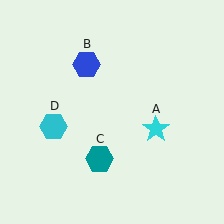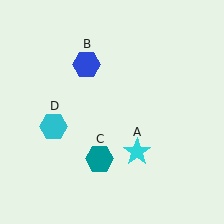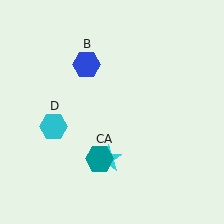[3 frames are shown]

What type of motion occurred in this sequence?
The cyan star (object A) rotated clockwise around the center of the scene.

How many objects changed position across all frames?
1 object changed position: cyan star (object A).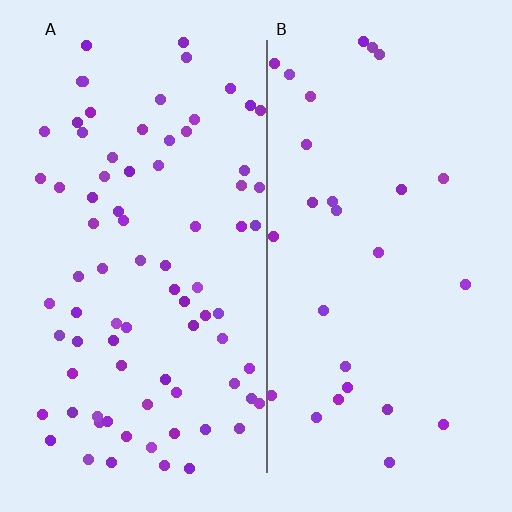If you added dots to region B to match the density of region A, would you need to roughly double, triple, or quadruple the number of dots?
Approximately triple.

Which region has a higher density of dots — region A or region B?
A (the left).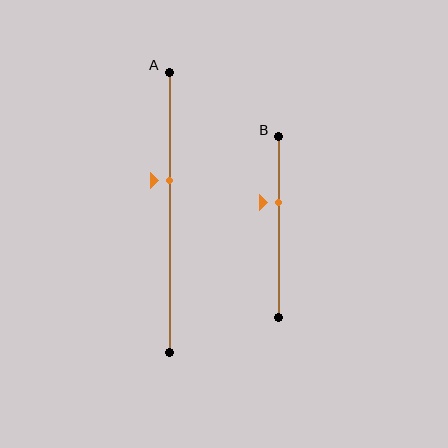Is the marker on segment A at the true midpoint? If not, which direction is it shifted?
No, the marker on segment A is shifted upward by about 11% of the segment length.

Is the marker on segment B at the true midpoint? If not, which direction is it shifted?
No, the marker on segment B is shifted upward by about 14% of the segment length.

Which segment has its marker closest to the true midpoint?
Segment A has its marker closest to the true midpoint.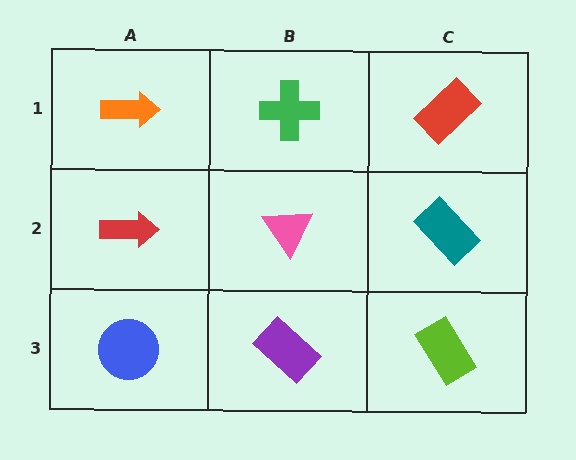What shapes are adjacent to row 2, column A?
An orange arrow (row 1, column A), a blue circle (row 3, column A), a pink triangle (row 2, column B).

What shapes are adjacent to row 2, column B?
A green cross (row 1, column B), a purple rectangle (row 3, column B), a red arrow (row 2, column A), a teal rectangle (row 2, column C).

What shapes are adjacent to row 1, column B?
A pink triangle (row 2, column B), an orange arrow (row 1, column A), a red rectangle (row 1, column C).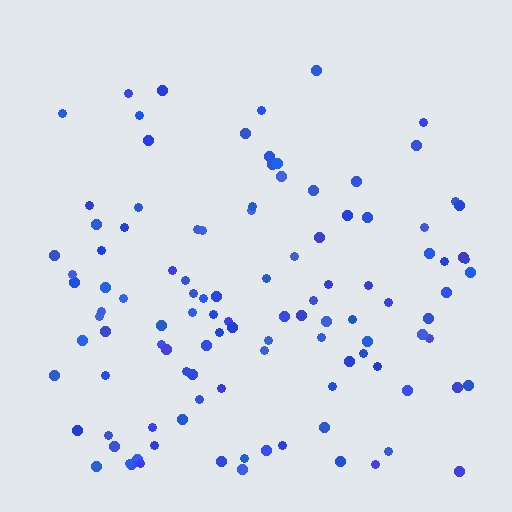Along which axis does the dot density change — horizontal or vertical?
Vertical.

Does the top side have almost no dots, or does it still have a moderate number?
Still a moderate number, just noticeably fewer than the bottom.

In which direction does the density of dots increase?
From top to bottom, with the bottom side densest.